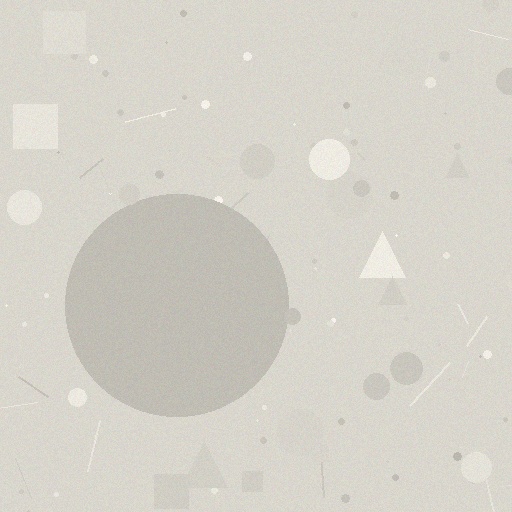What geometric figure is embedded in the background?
A circle is embedded in the background.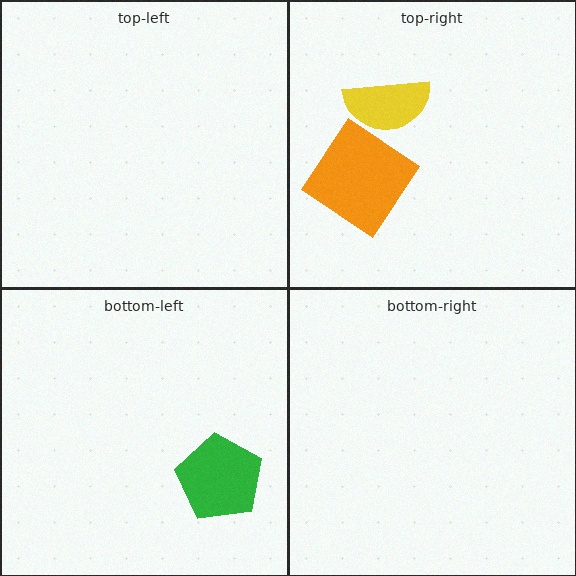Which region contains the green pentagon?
The bottom-left region.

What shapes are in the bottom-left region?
The green pentagon.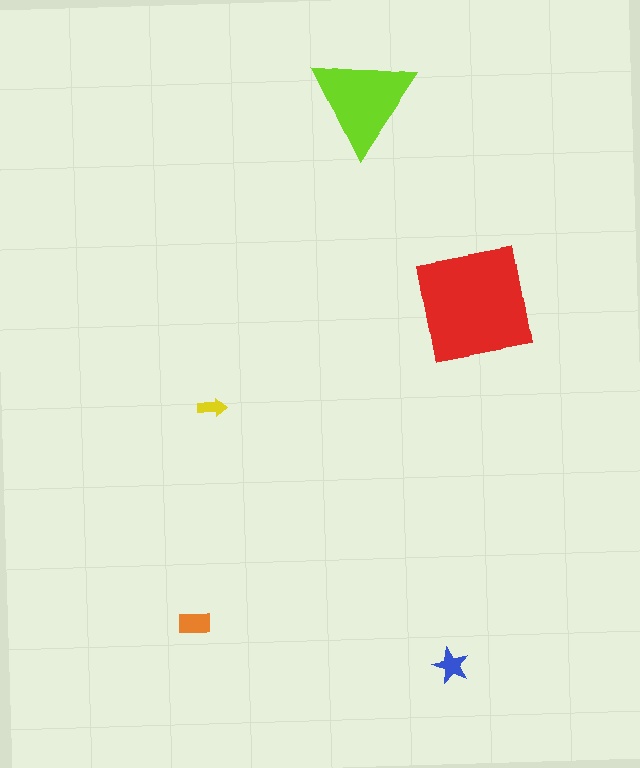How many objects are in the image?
There are 5 objects in the image.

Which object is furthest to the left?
The orange rectangle is leftmost.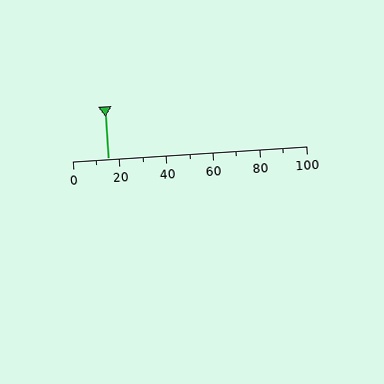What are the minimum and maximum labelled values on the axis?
The axis runs from 0 to 100.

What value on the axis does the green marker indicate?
The marker indicates approximately 15.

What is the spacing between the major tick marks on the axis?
The major ticks are spaced 20 apart.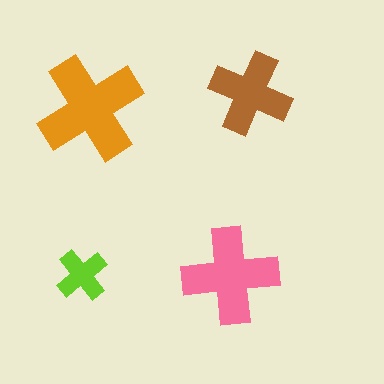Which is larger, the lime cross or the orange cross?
The orange one.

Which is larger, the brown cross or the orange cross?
The orange one.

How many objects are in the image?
There are 4 objects in the image.